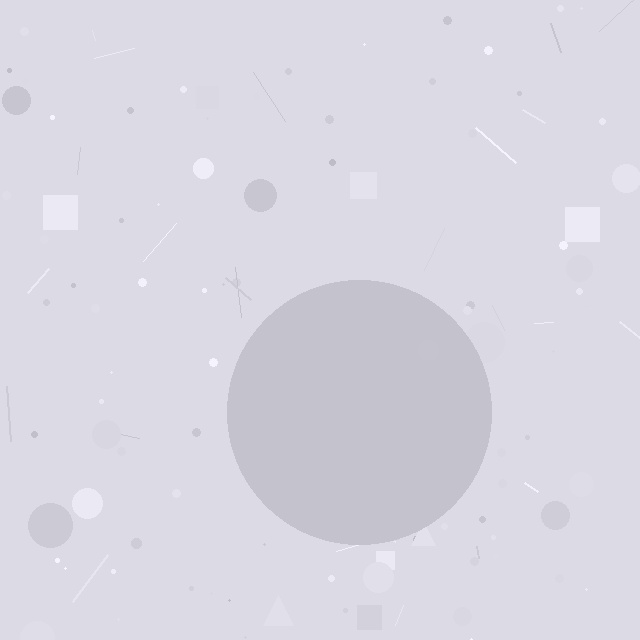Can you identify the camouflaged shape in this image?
The camouflaged shape is a circle.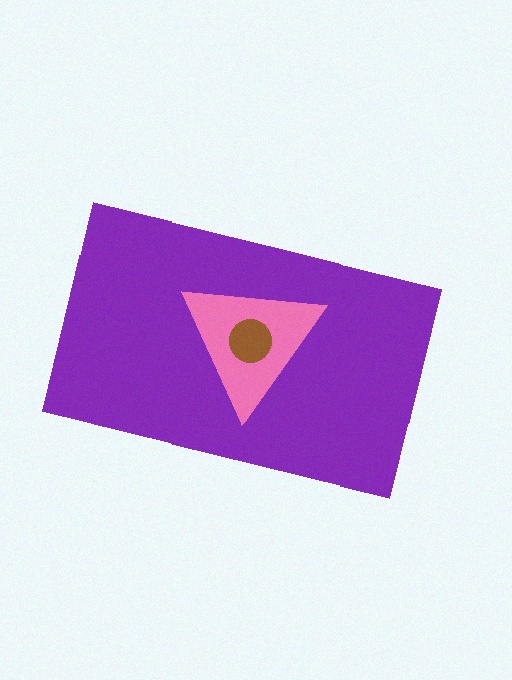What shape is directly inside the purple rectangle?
The pink triangle.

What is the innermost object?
The brown circle.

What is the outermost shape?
The purple rectangle.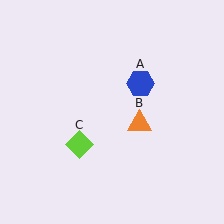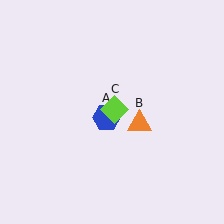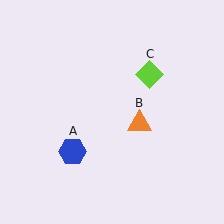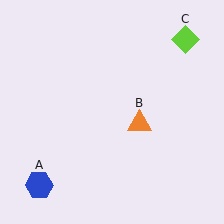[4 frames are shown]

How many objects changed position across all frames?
2 objects changed position: blue hexagon (object A), lime diamond (object C).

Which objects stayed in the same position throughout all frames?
Orange triangle (object B) remained stationary.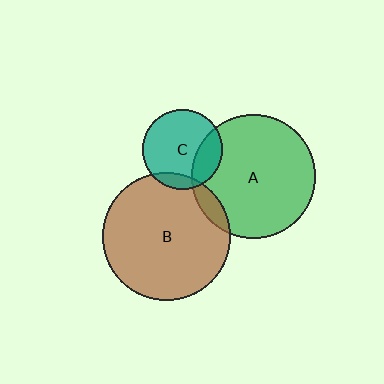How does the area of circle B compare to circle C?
Approximately 2.6 times.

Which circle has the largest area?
Circle B (brown).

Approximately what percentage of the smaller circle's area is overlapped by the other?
Approximately 10%.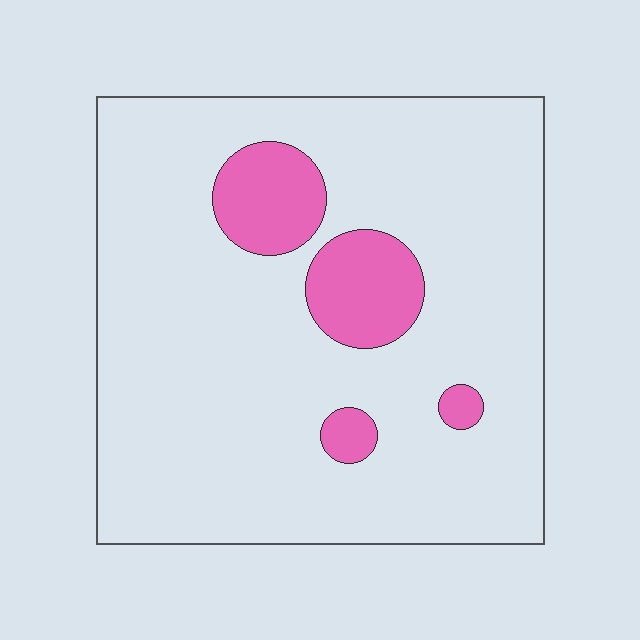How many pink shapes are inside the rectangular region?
4.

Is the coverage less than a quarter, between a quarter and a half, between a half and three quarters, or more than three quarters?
Less than a quarter.